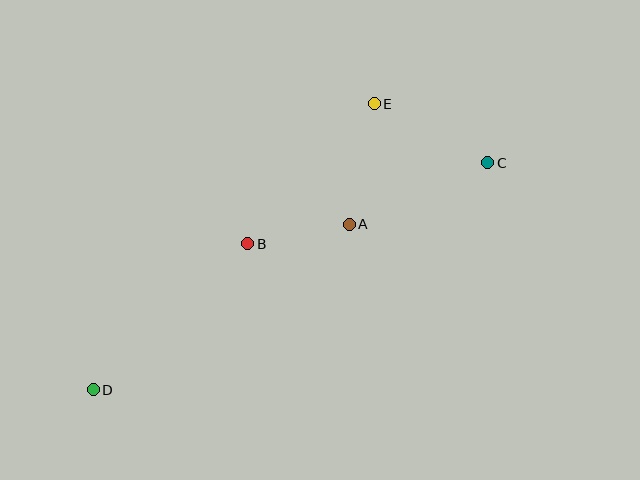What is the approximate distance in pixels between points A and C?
The distance between A and C is approximately 152 pixels.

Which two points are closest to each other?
Points A and B are closest to each other.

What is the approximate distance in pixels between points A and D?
The distance between A and D is approximately 304 pixels.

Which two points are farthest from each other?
Points C and D are farthest from each other.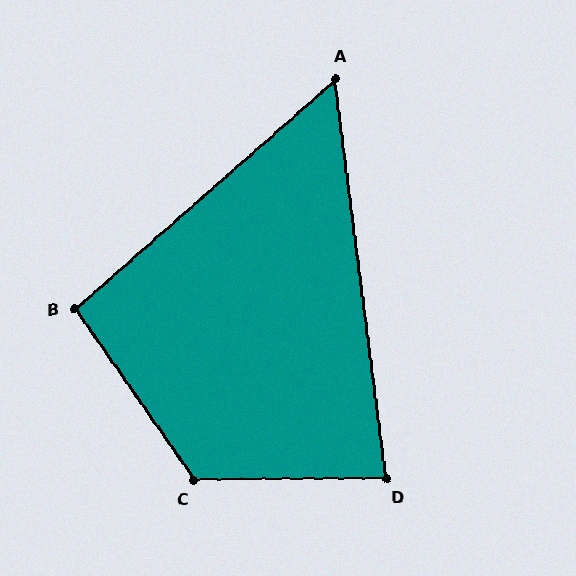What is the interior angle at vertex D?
Approximately 83 degrees (acute).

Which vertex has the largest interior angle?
C, at approximately 124 degrees.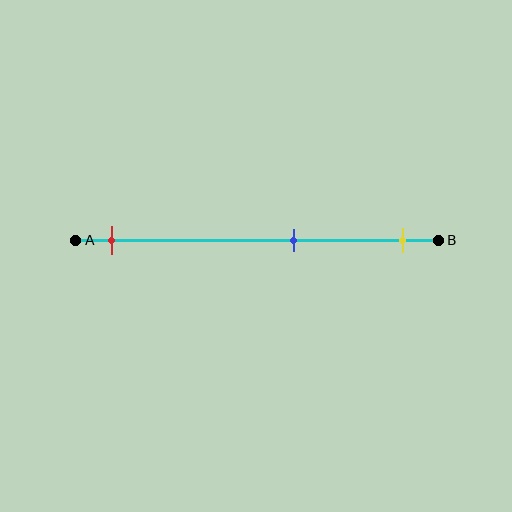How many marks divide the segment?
There are 3 marks dividing the segment.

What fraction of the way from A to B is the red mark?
The red mark is approximately 10% (0.1) of the way from A to B.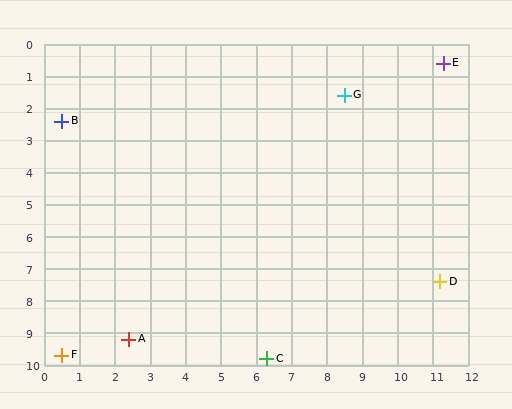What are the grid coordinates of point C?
Point C is at approximately (6.3, 9.8).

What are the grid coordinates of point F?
Point F is at approximately (0.5, 9.7).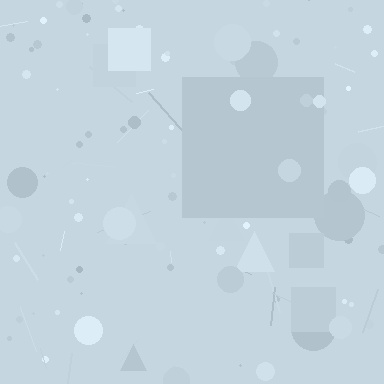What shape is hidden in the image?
A square is hidden in the image.